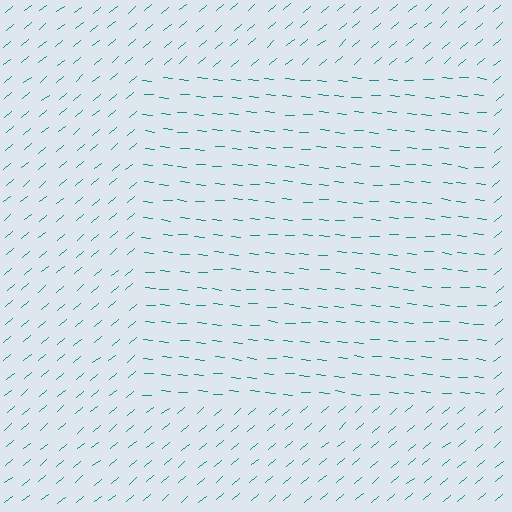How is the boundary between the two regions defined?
The boundary is defined purely by a change in line orientation (approximately 45 degrees difference). All lines are the same color and thickness.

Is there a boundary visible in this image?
Yes, there is a texture boundary formed by a change in line orientation.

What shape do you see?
I see a rectangle.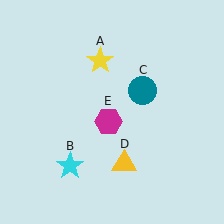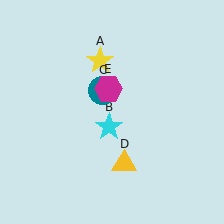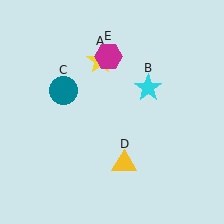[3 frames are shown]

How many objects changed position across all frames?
3 objects changed position: cyan star (object B), teal circle (object C), magenta hexagon (object E).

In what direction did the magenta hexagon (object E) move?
The magenta hexagon (object E) moved up.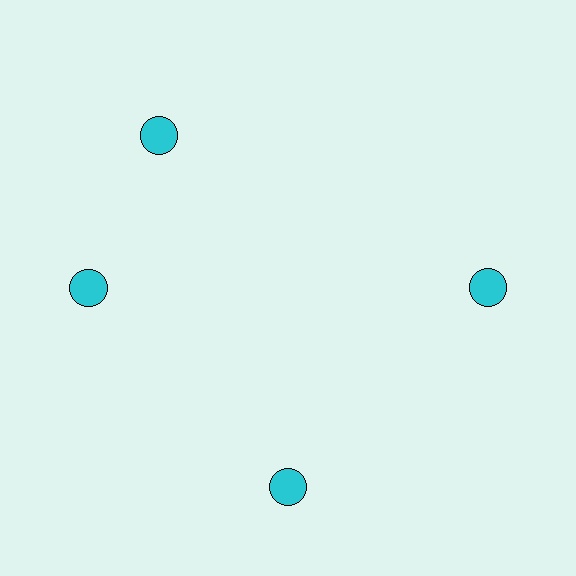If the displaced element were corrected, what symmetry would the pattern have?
It would have 4-fold rotational symmetry — the pattern would map onto itself every 90 degrees.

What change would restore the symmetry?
The symmetry would be restored by rotating it back into even spacing with its neighbors so that all 4 circles sit at equal angles and equal distance from the center.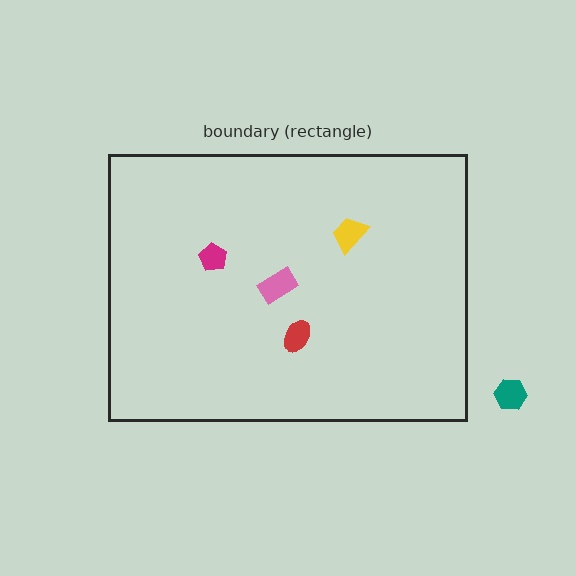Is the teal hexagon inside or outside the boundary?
Outside.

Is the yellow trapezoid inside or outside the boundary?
Inside.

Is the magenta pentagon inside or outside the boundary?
Inside.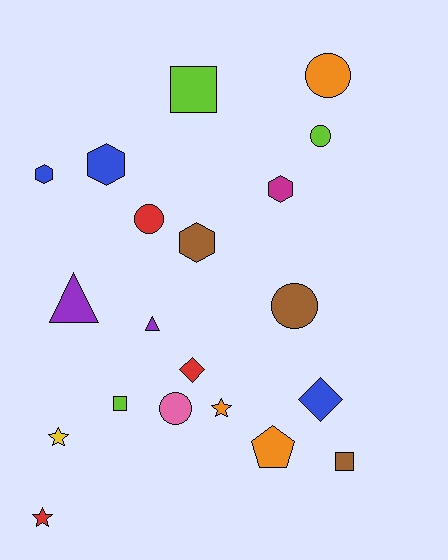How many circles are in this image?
There are 5 circles.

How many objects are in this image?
There are 20 objects.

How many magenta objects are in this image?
There is 1 magenta object.